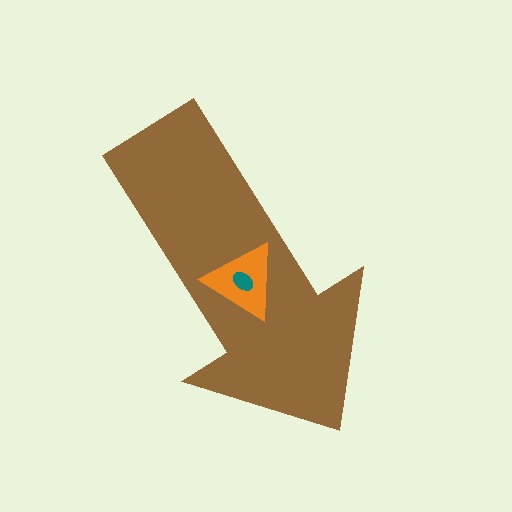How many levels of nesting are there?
3.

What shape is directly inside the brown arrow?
The orange triangle.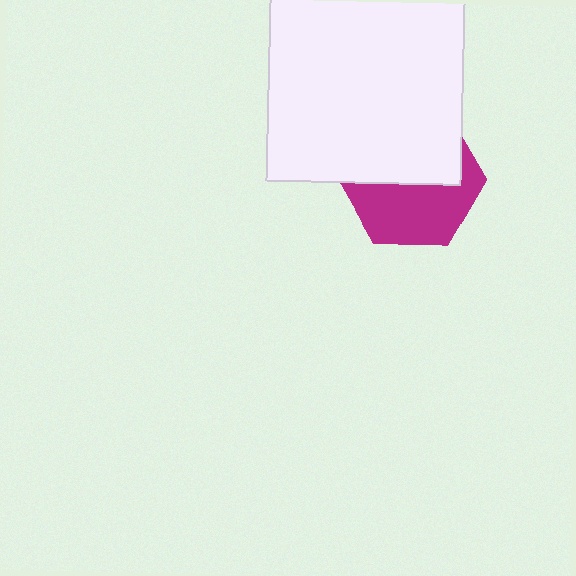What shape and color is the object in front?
The object in front is a white rectangle.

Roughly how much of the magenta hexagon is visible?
About half of it is visible (roughly 50%).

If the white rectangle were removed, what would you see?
You would see the complete magenta hexagon.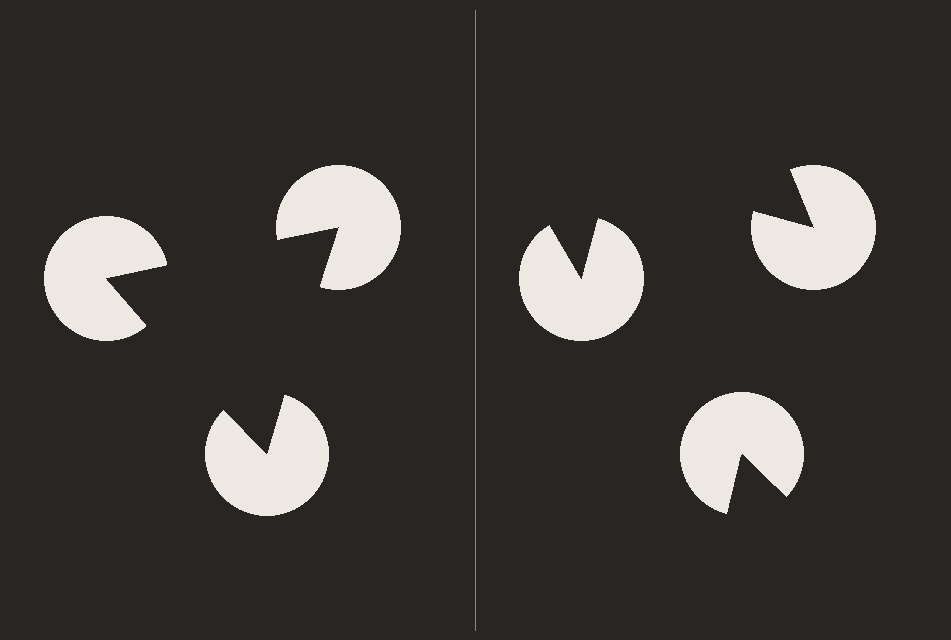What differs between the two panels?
The pac-man discs are positioned identically on both sides; only the wedge orientations differ. On the left they align to a triangle; on the right they are misaligned.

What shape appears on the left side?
An illusory triangle.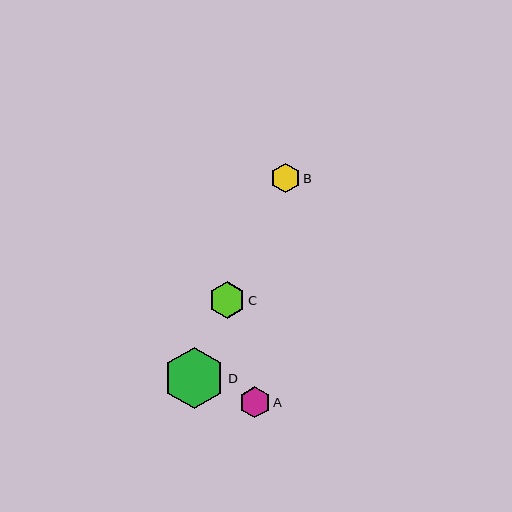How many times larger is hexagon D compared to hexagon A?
Hexagon D is approximately 2.0 times the size of hexagon A.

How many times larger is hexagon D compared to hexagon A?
Hexagon D is approximately 2.0 times the size of hexagon A.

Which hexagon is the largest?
Hexagon D is the largest with a size of approximately 61 pixels.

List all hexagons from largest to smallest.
From largest to smallest: D, C, A, B.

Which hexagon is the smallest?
Hexagon B is the smallest with a size of approximately 29 pixels.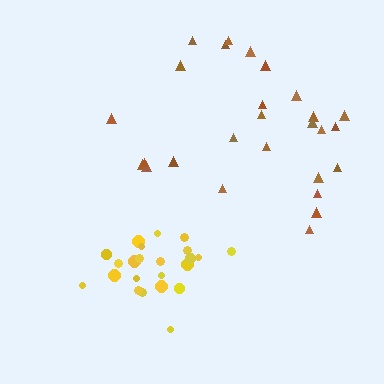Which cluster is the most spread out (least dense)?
Brown.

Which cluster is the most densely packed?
Yellow.